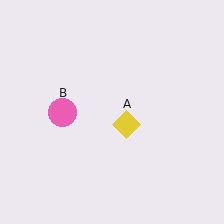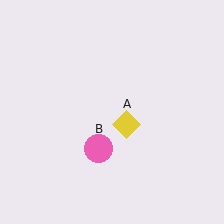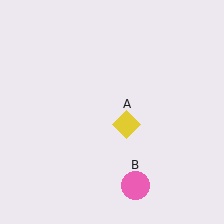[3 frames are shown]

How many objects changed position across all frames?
1 object changed position: pink circle (object B).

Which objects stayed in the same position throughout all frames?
Yellow diamond (object A) remained stationary.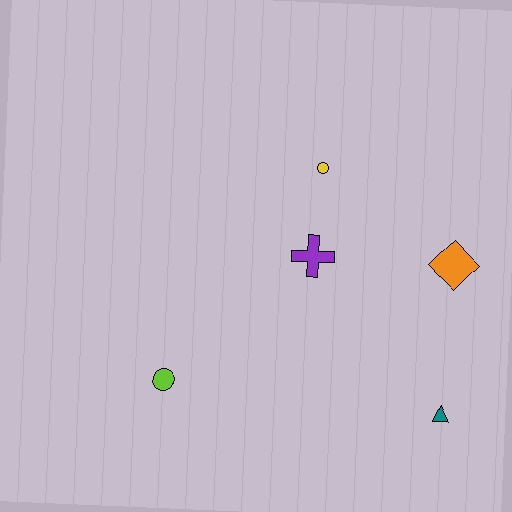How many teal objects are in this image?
There is 1 teal object.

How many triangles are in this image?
There is 1 triangle.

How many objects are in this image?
There are 5 objects.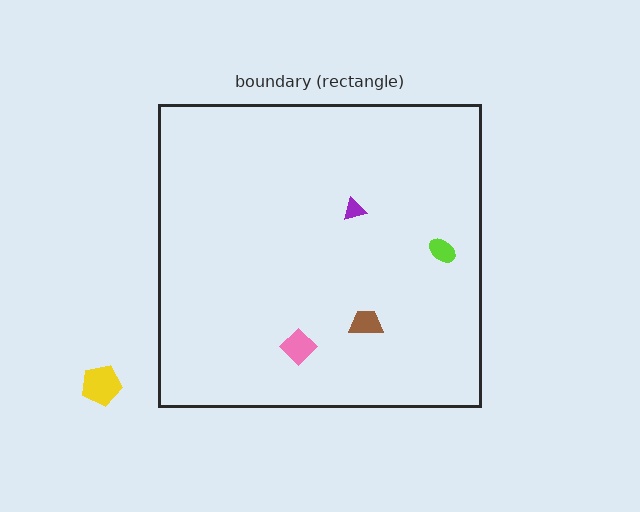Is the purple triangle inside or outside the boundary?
Inside.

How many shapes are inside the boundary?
4 inside, 1 outside.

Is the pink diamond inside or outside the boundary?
Inside.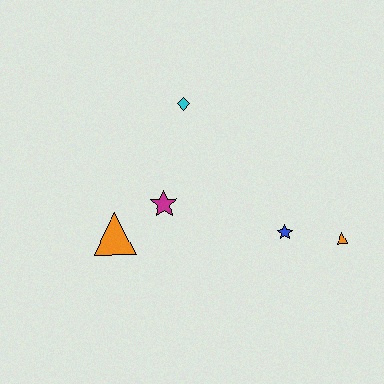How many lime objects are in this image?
There are no lime objects.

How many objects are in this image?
There are 5 objects.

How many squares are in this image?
There are no squares.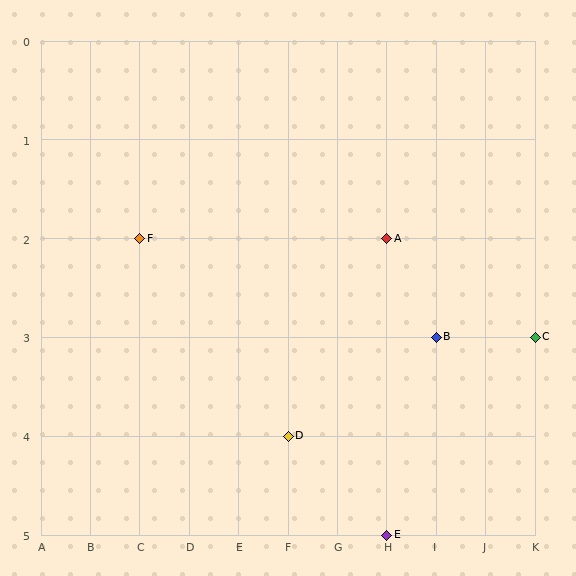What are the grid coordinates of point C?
Point C is at grid coordinates (K, 3).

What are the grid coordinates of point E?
Point E is at grid coordinates (H, 5).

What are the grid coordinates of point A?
Point A is at grid coordinates (H, 2).